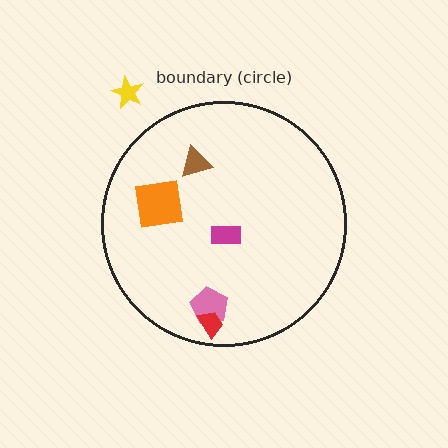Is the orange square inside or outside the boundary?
Inside.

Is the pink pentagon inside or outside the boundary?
Inside.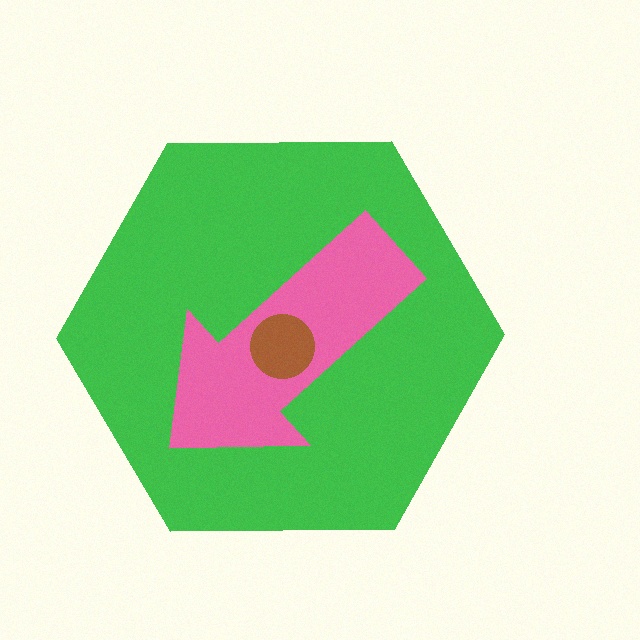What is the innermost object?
The brown circle.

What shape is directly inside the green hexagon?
The pink arrow.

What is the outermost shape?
The green hexagon.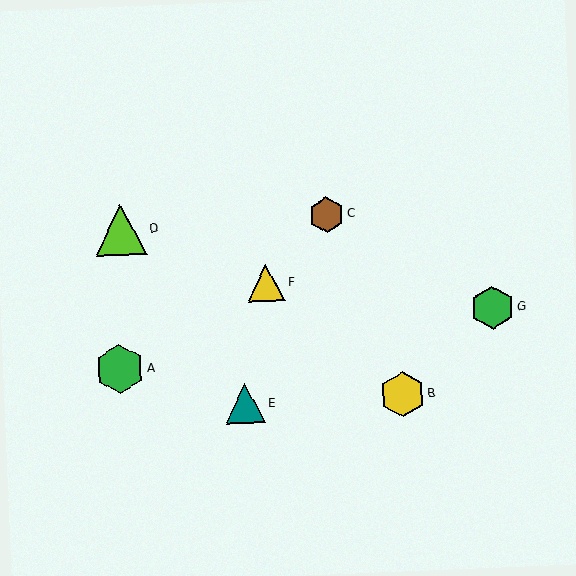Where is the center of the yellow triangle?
The center of the yellow triangle is at (266, 283).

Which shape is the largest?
The lime triangle (labeled D) is the largest.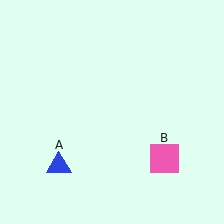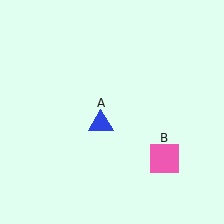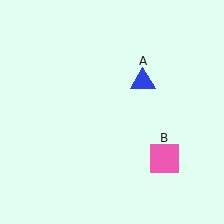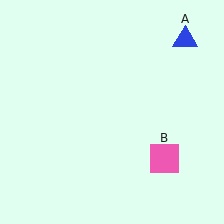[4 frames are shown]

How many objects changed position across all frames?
1 object changed position: blue triangle (object A).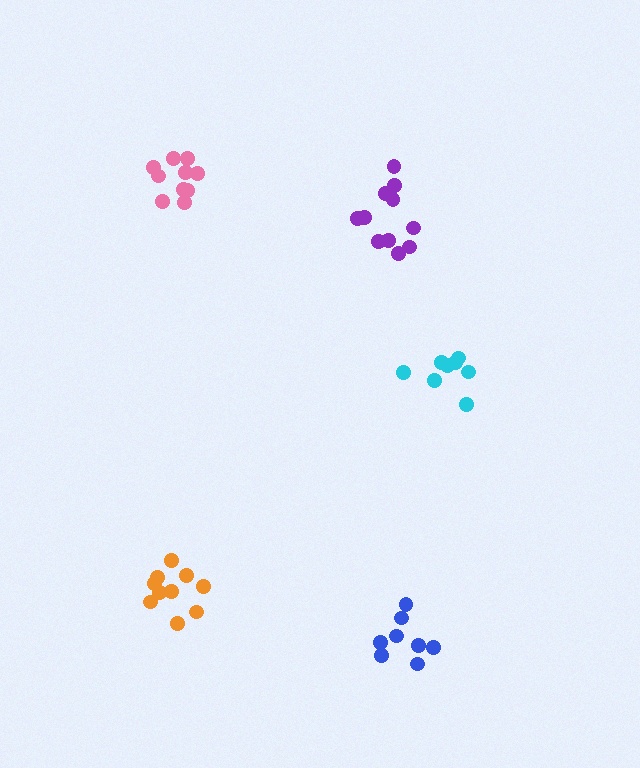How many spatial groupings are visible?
There are 5 spatial groupings.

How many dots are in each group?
Group 1: 11 dots, Group 2: 8 dots, Group 3: 10 dots, Group 4: 8 dots, Group 5: 10 dots (47 total).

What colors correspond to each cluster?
The clusters are colored: purple, cyan, orange, blue, pink.